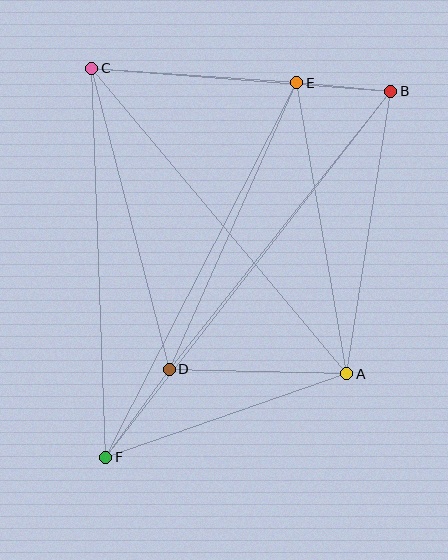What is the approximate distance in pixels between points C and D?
The distance between C and D is approximately 311 pixels.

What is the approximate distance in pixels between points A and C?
The distance between A and C is approximately 398 pixels.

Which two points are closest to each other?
Points B and E are closest to each other.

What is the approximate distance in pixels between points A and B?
The distance between A and B is approximately 286 pixels.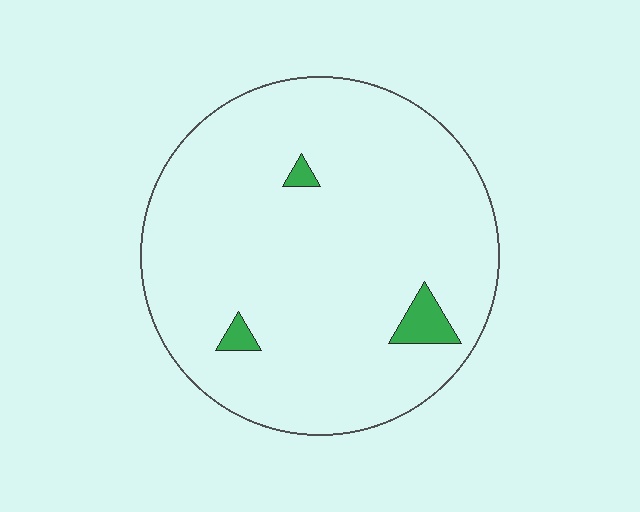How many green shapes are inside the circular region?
3.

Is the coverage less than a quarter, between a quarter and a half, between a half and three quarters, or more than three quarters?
Less than a quarter.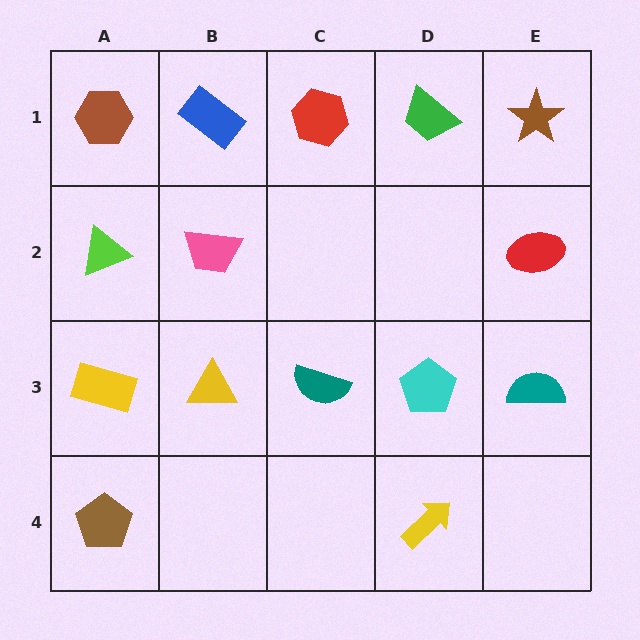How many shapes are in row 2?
3 shapes.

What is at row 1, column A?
A brown hexagon.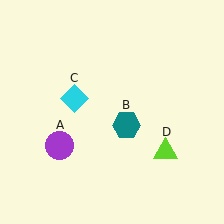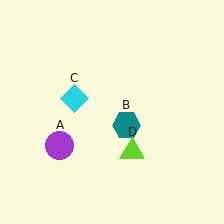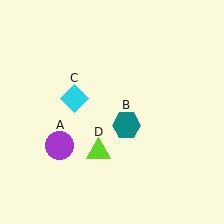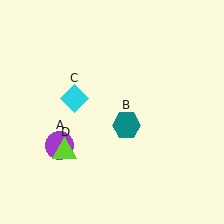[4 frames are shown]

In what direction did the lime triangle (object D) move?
The lime triangle (object D) moved left.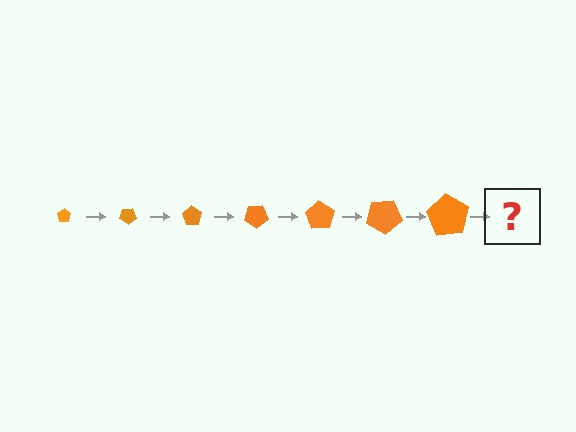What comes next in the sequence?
The next element should be a pentagon, larger than the previous one and rotated 245 degrees from the start.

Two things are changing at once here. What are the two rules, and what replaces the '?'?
The two rules are that the pentagon grows larger each step and it rotates 35 degrees each step. The '?' should be a pentagon, larger than the previous one and rotated 245 degrees from the start.